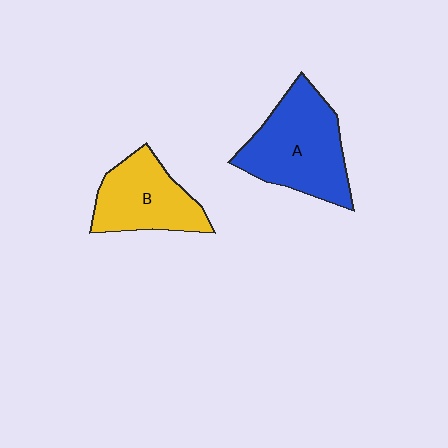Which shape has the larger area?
Shape A (blue).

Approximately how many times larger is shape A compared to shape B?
Approximately 1.3 times.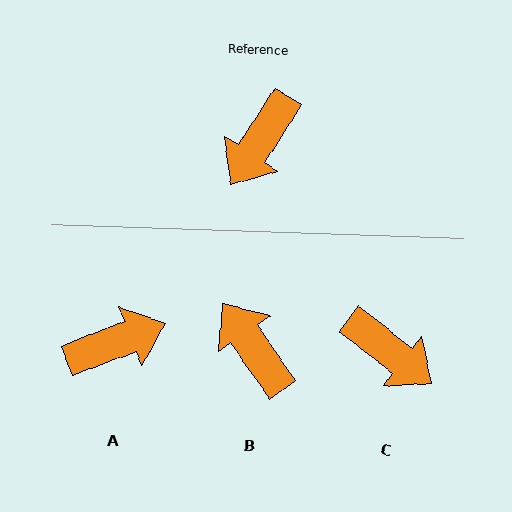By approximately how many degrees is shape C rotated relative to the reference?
Approximately 85 degrees counter-clockwise.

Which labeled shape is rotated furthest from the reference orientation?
A, about 144 degrees away.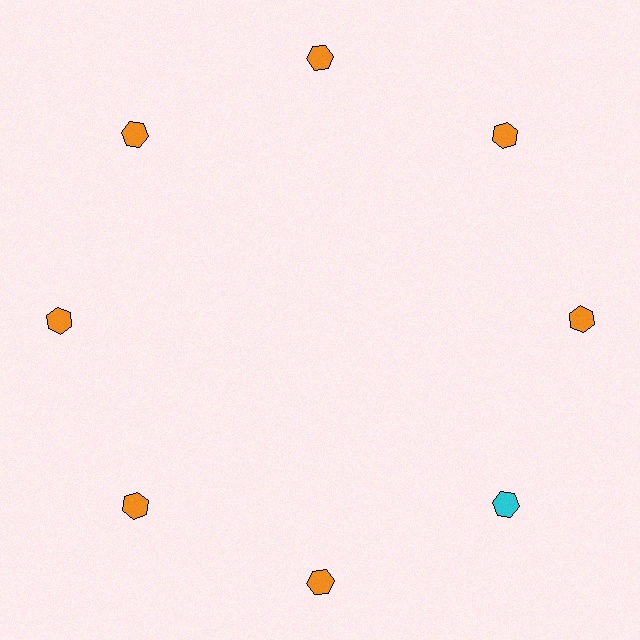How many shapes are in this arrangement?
There are 8 shapes arranged in a ring pattern.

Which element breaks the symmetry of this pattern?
The cyan hexagon at roughly the 4 o'clock position breaks the symmetry. All other shapes are orange hexagons.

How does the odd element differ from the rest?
It has a different color: cyan instead of orange.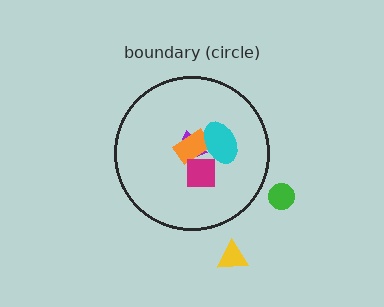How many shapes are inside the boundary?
4 inside, 2 outside.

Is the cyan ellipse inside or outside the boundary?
Inside.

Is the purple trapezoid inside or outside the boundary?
Inside.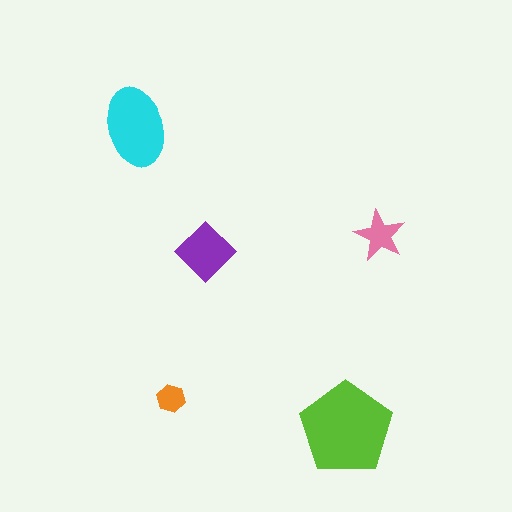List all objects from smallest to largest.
The orange hexagon, the pink star, the purple diamond, the cyan ellipse, the lime pentagon.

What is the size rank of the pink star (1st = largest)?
4th.